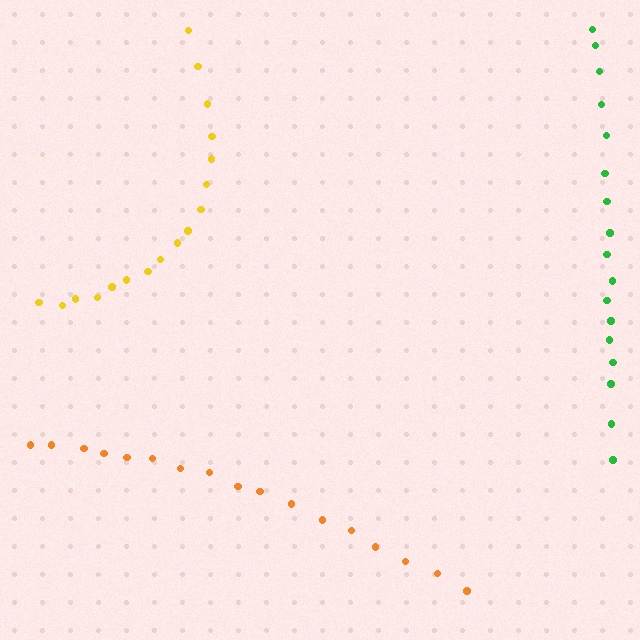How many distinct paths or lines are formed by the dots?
There are 3 distinct paths.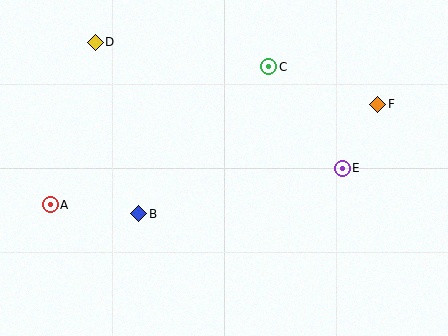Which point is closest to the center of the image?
Point B at (139, 214) is closest to the center.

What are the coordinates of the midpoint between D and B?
The midpoint between D and B is at (117, 128).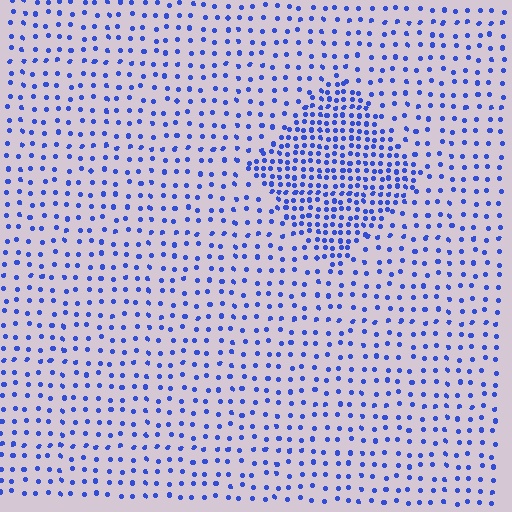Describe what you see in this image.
The image contains small blue elements arranged at two different densities. A diamond-shaped region is visible where the elements are more densely packed than the surrounding area.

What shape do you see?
I see a diamond.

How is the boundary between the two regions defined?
The boundary is defined by a change in element density (approximately 2.4x ratio). All elements are the same color, size, and shape.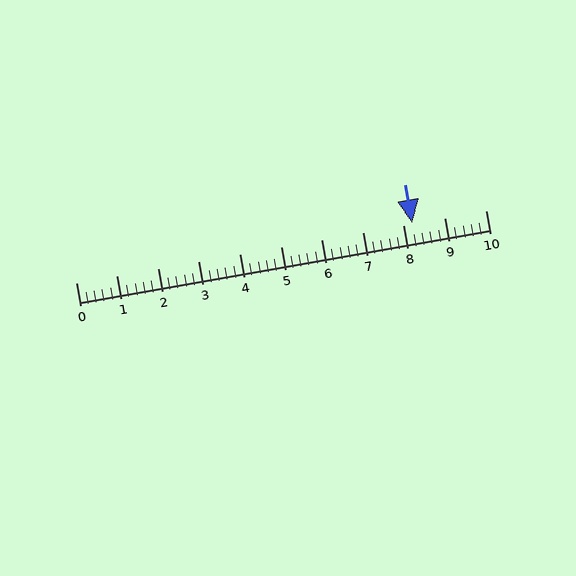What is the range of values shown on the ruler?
The ruler shows values from 0 to 10.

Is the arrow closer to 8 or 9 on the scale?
The arrow is closer to 8.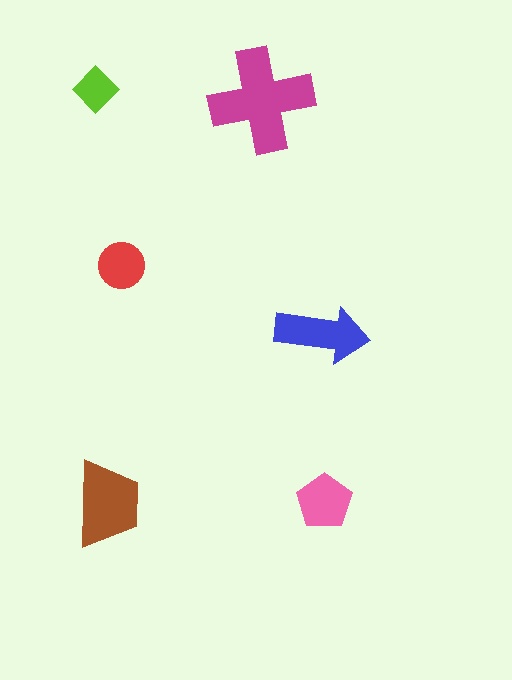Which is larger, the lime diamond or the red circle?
The red circle.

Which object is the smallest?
The lime diamond.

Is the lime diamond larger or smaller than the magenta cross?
Smaller.